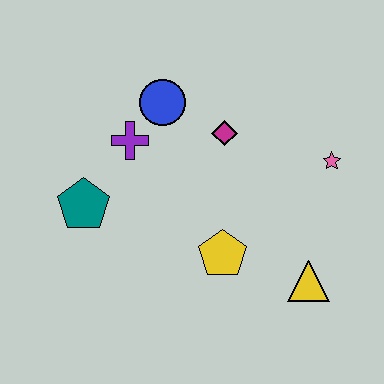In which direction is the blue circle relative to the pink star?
The blue circle is to the left of the pink star.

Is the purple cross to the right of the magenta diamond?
No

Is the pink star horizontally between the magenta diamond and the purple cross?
No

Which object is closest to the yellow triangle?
The yellow pentagon is closest to the yellow triangle.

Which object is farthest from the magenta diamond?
The yellow triangle is farthest from the magenta diamond.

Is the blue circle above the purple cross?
Yes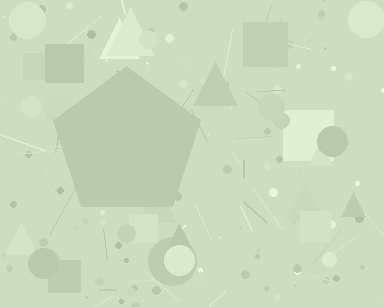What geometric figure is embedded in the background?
A pentagon is embedded in the background.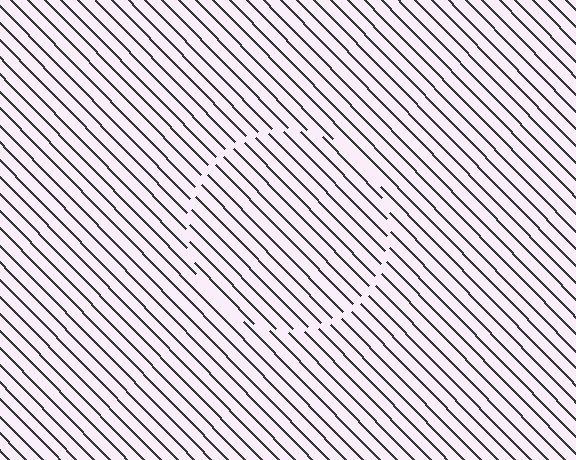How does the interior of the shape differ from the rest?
The interior of the shape contains the same grating, shifted by half a period — the contour is defined by the phase discontinuity where line-ends from the inner and outer gratings abut.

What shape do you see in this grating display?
An illusory circle. The interior of the shape contains the same grating, shifted by half a period — the contour is defined by the phase discontinuity where line-ends from the inner and outer gratings abut.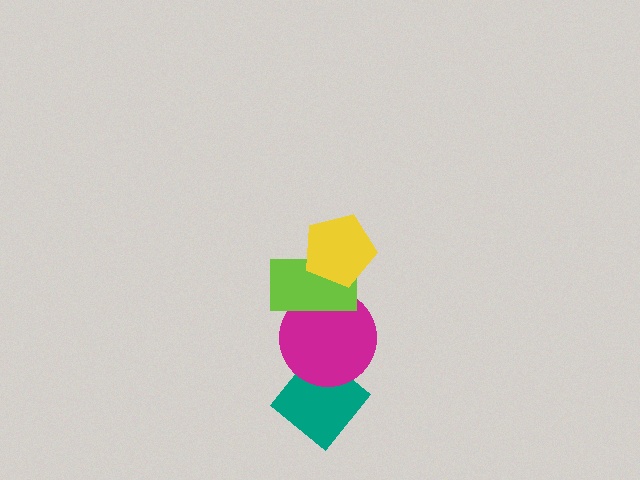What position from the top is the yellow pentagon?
The yellow pentagon is 1st from the top.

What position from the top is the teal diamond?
The teal diamond is 4th from the top.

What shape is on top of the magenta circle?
The lime rectangle is on top of the magenta circle.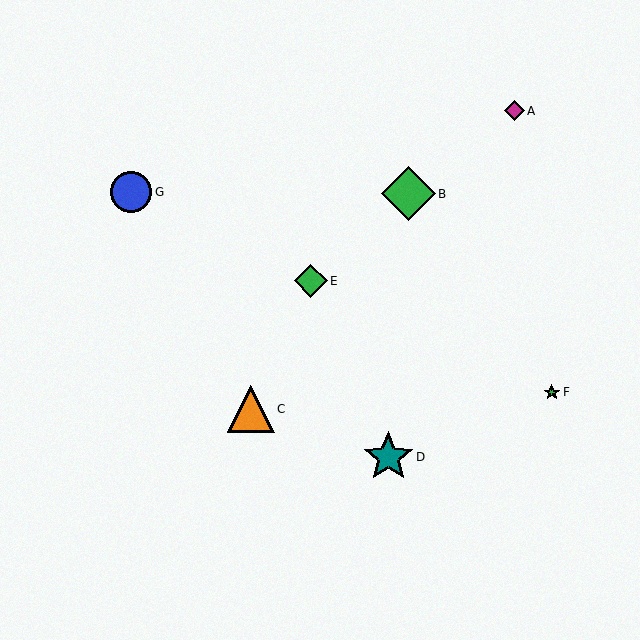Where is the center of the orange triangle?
The center of the orange triangle is at (251, 409).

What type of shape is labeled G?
Shape G is a blue circle.